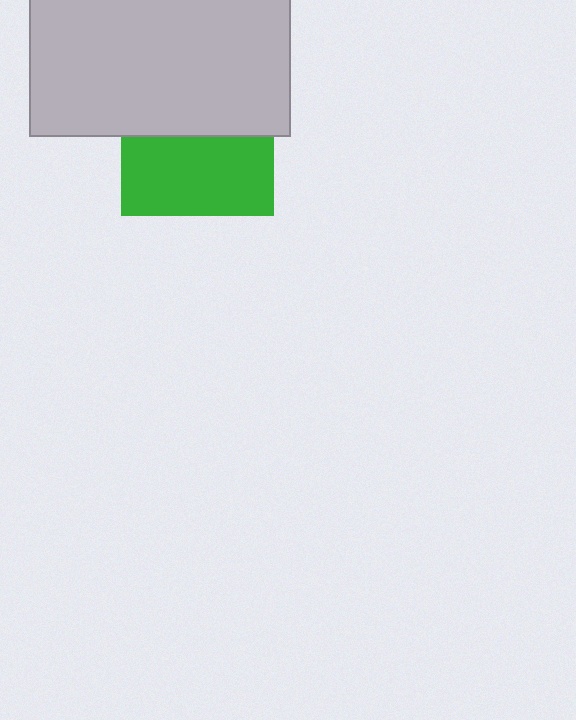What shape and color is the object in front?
The object in front is a light gray rectangle.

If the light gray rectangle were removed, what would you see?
You would see the complete green square.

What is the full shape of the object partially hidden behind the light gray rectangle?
The partially hidden object is a green square.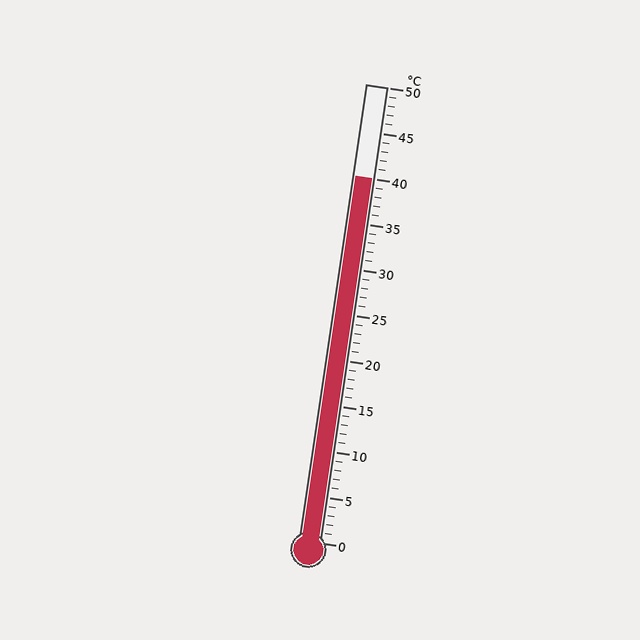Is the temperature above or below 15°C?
The temperature is above 15°C.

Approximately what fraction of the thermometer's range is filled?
The thermometer is filled to approximately 80% of its range.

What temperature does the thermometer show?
The thermometer shows approximately 40°C.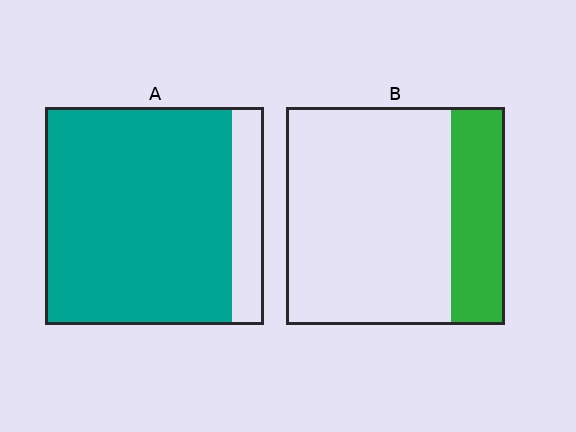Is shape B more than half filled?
No.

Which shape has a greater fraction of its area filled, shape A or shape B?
Shape A.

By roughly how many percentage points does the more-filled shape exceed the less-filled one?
By roughly 60 percentage points (A over B).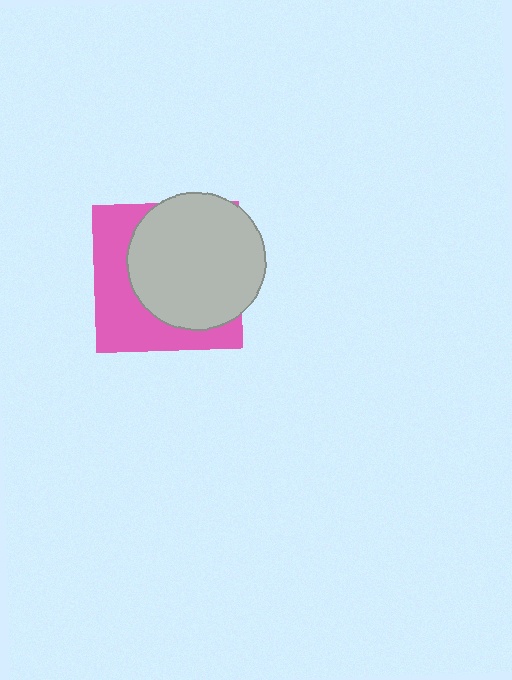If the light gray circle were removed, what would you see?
You would see the complete pink square.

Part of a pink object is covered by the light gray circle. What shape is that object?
It is a square.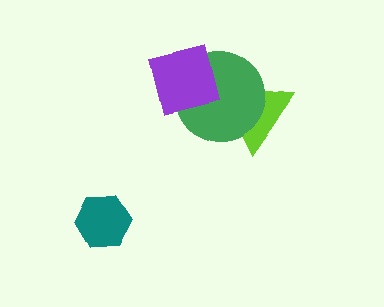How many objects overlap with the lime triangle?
1 object overlaps with the lime triangle.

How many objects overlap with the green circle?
2 objects overlap with the green circle.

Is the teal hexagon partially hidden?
No, no other shape covers it.